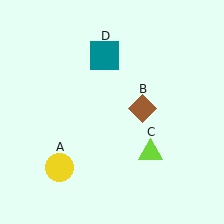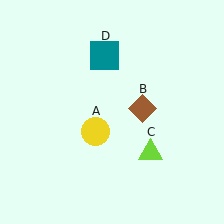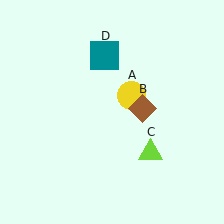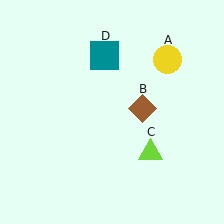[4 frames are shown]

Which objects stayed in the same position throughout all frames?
Brown diamond (object B) and lime triangle (object C) and teal square (object D) remained stationary.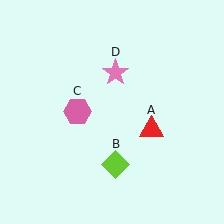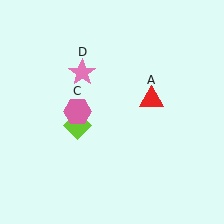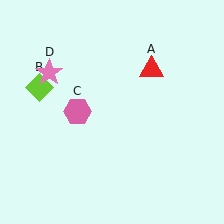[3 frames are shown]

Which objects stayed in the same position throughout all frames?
Pink hexagon (object C) remained stationary.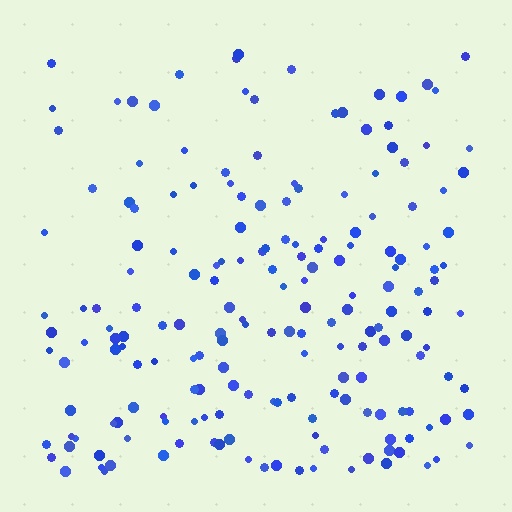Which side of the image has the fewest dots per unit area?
The top.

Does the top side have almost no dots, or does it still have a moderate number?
Still a moderate number, just noticeably fewer than the bottom.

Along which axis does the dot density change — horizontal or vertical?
Vertical.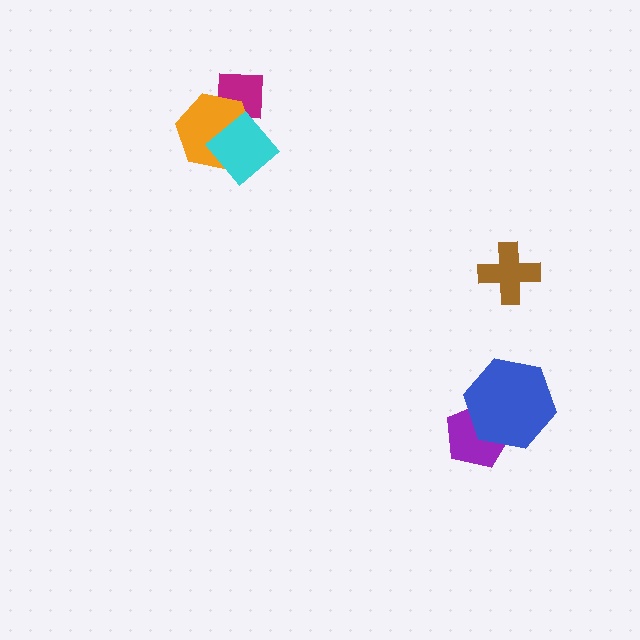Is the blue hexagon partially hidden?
No, no other shape covers it.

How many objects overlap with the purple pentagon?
1 object overlaps with the purple pentagon.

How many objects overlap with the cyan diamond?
2 objects overlap with the cyan diamond.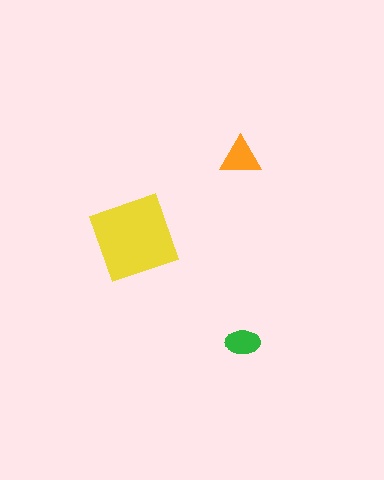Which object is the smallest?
The green ellipse.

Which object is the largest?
The yellow diamond.